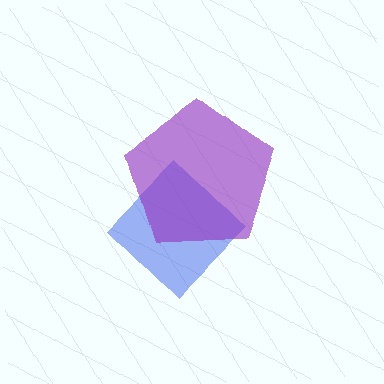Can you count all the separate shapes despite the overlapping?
Yes, there are 2 separate shapes.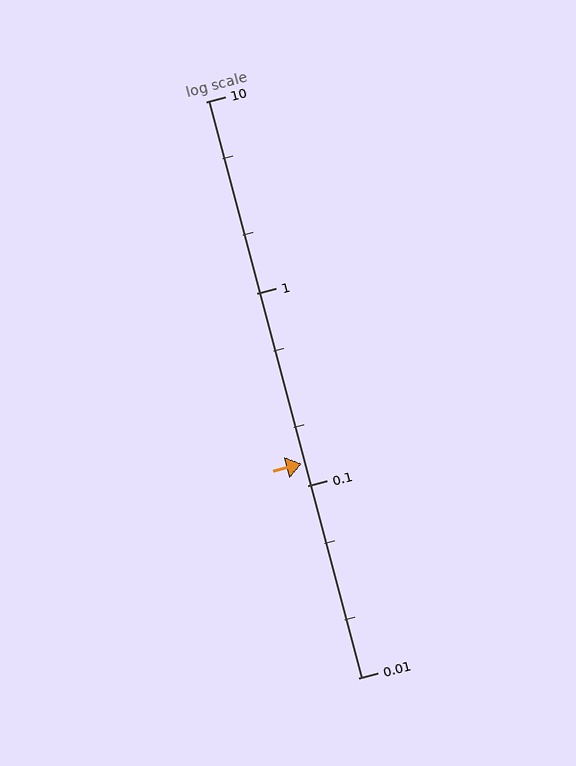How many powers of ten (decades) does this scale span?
The scale spans 3 decades, from 0.01 to 10.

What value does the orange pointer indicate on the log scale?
The pointer indicates approximately 0.13.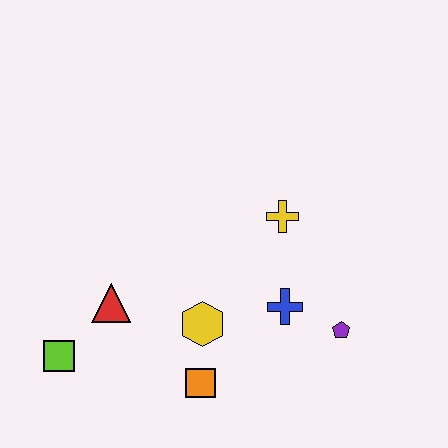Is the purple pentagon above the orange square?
Yes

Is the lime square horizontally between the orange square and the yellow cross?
No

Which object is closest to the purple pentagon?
The blue cross is closest to the purple pentagon.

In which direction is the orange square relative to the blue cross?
The orange square is to the left of the blue cross.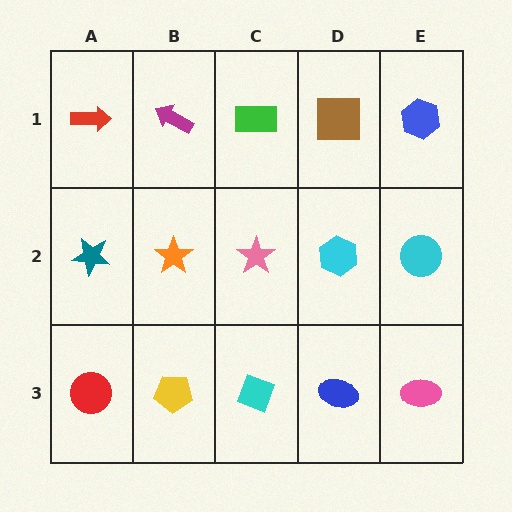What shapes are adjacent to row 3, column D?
A cyan hexagon (row 2, column D), a cyan diamond (row 3, column C), a pink ellipse (row 3, column E).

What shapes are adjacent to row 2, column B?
A magenta arrow (row 1, column B), a yellow pentagon (row 3, column B), a teal star (row 2, column A), a pink star (row 2, column C).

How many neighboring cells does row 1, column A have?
2.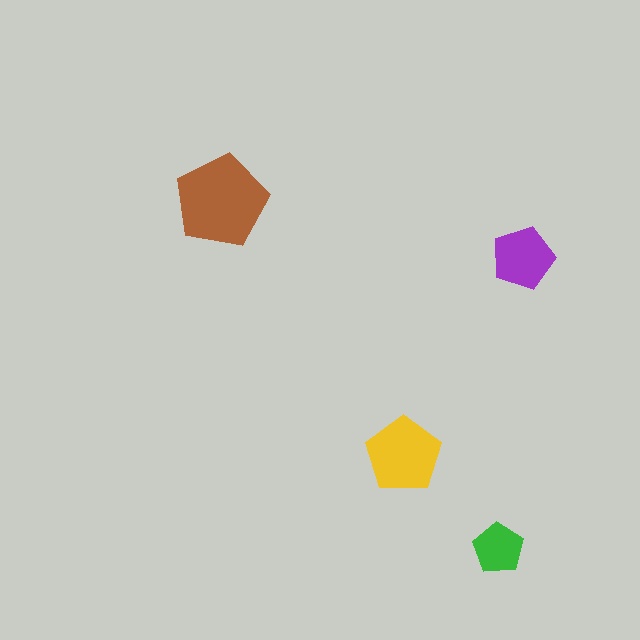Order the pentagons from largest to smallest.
the brown one, the yellow one, the purple one, the green one.